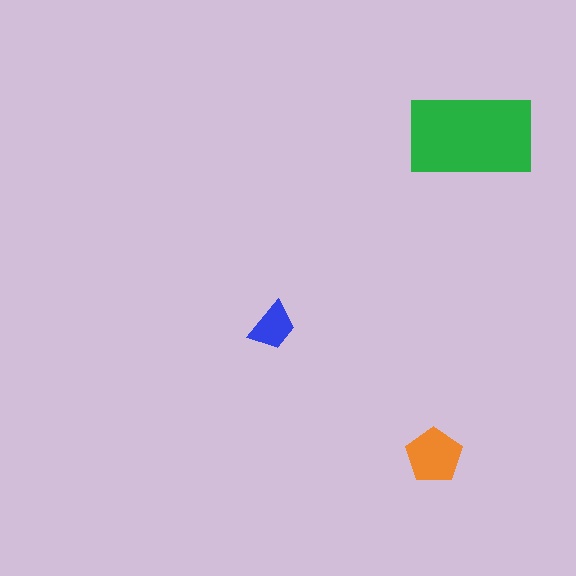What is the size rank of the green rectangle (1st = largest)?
1st.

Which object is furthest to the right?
The green rectangle is rightmost.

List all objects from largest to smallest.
The green rectangle, the orange pentagon, the blue trapezoid.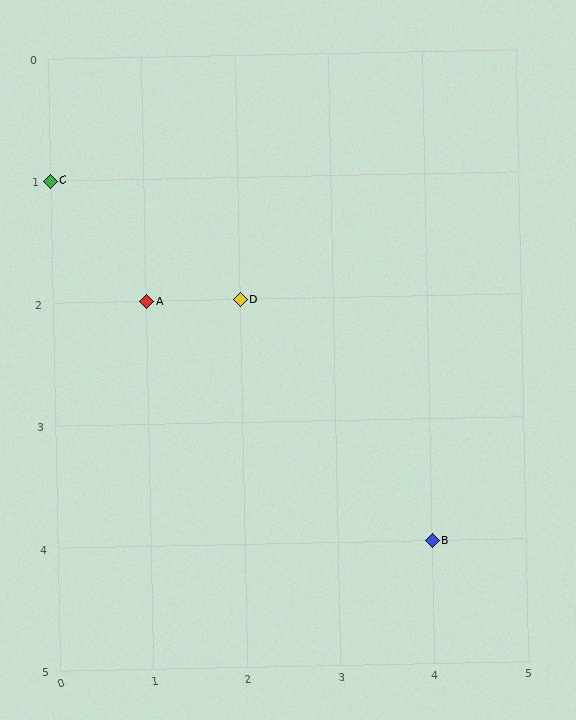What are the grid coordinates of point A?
Point A is at grid coordinates (1, 2).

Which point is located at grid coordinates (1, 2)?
Point A is at (1, 2).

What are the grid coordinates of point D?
Point D is at grid coordinates (2, 2).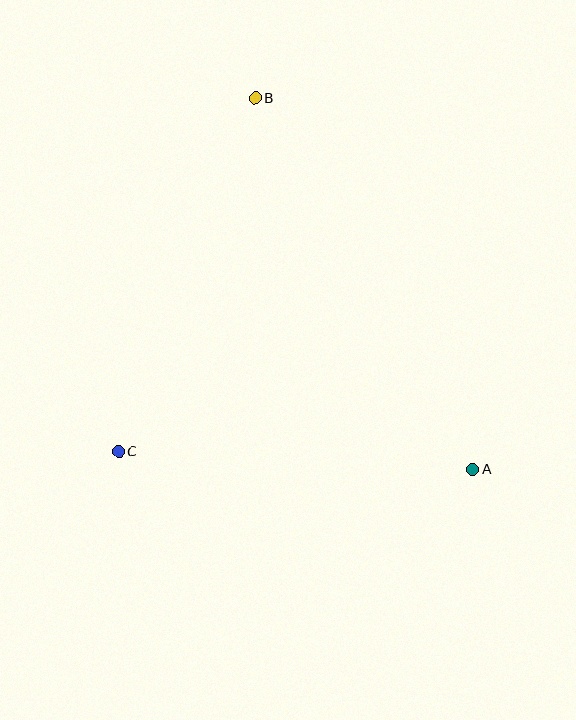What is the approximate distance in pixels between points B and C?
The distance between B and C is approximately 378 pixels.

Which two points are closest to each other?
Points A and C are closest to each other.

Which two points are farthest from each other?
Points A and B are farthest from each other.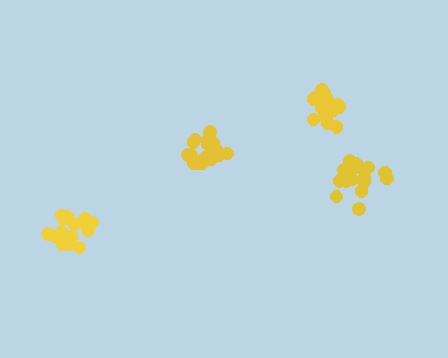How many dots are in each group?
Group 1: 17 dots, Group 2: 15 dots, Group 3: 18 dots, Group 4: 21 dots (71 total).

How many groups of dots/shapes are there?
There are 4 groups.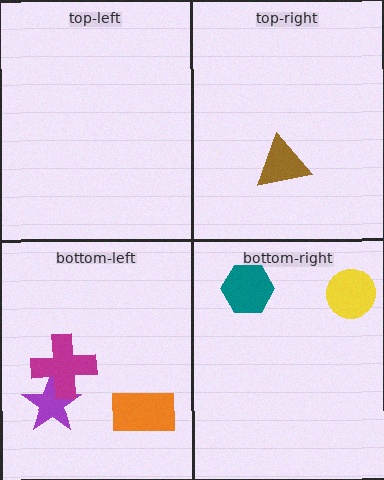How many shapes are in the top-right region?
1.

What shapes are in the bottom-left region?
The purple star, the magenta cross, the orange rectangle.